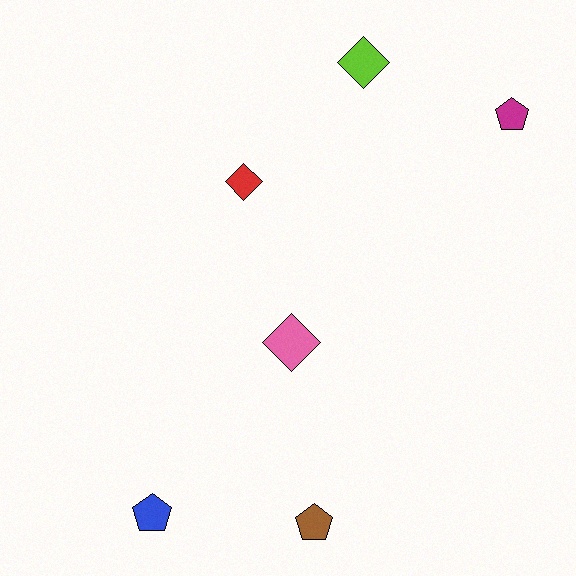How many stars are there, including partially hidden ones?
There are no stars.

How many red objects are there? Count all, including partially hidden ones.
There is 1 red object.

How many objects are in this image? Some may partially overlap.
There are 6 objects.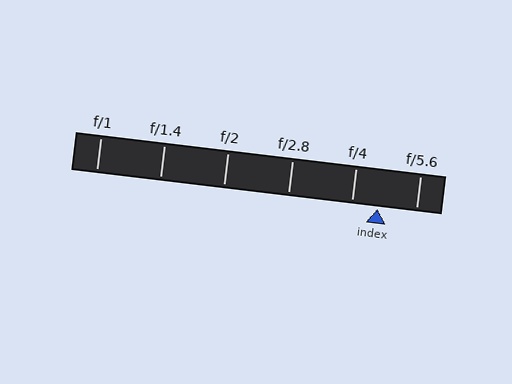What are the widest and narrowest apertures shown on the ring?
The widest aperture shown is f/1 and the narrowest is f/5.6.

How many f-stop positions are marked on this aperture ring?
There are 6 f-stop positions marked.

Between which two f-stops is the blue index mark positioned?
The index mark is between f/4 and f/5.6.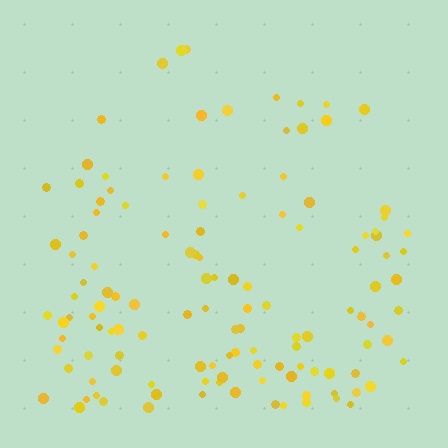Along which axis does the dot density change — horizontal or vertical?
Vertical.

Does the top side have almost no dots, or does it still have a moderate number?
Still a moderate number, just noticeably fewer than the bottom.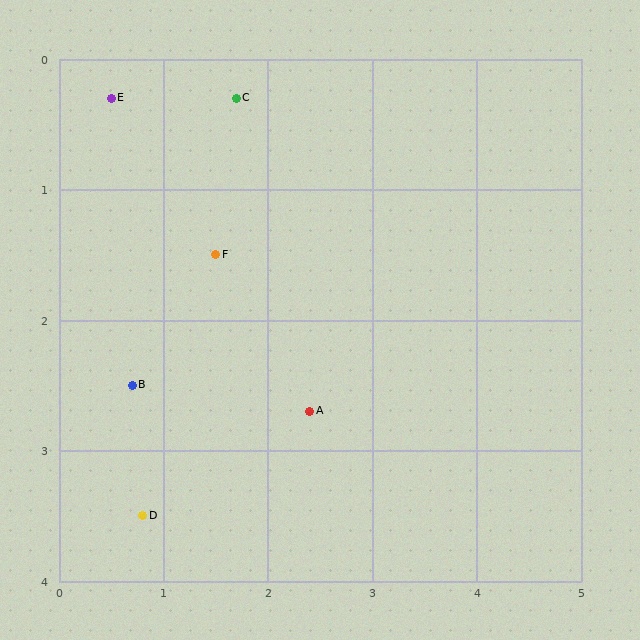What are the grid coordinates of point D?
Point D is at approximately (0.8, 3.5).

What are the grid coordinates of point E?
Point E is at approximately (0.5, 0.3).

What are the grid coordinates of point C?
Point C is at approximately (1.7, 0.3).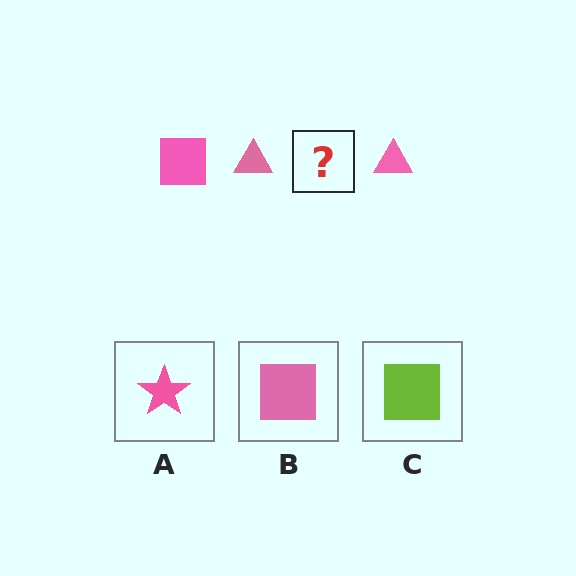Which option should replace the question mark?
Option B.